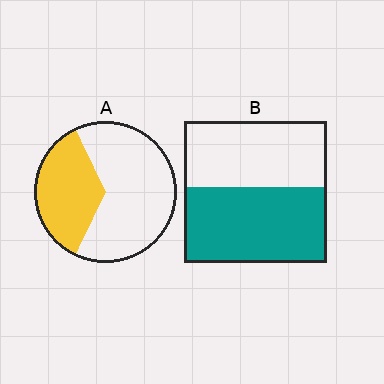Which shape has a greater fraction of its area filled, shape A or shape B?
Shape B.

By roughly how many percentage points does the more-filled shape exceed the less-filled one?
By roughly 20 percentage points (B over A).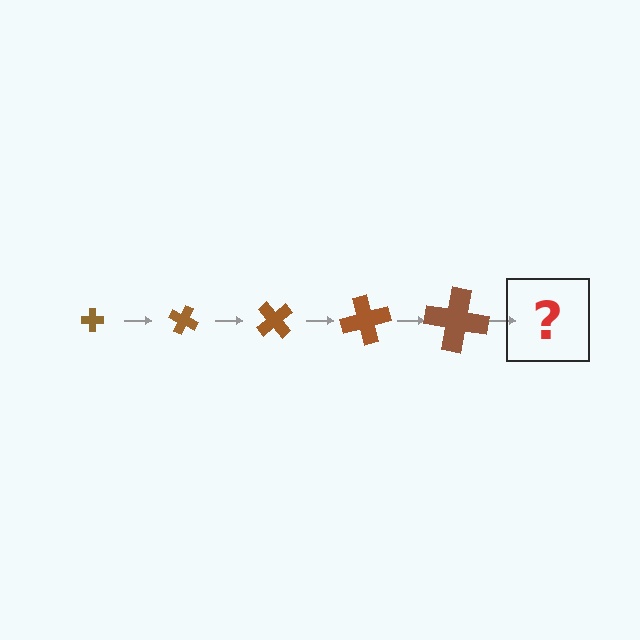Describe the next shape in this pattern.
It should be a cross, larger than the previous one and rotated 125 degrees from the start.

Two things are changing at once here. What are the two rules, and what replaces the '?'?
The two rules are that the cross grows larger each step and it rotates 25 degrees each step. The '?' should be a cross, larger than the previous one and rotated 125 degrees from the start.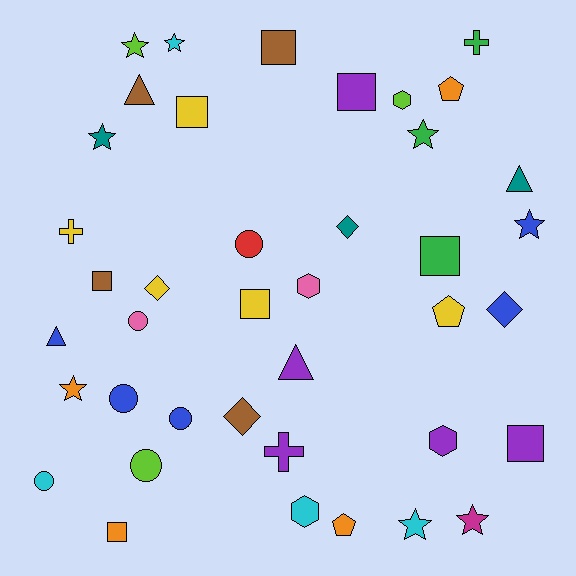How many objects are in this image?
There are 40 objects.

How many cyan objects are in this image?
There are 4 cyan objects.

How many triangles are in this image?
There are 4 triangles.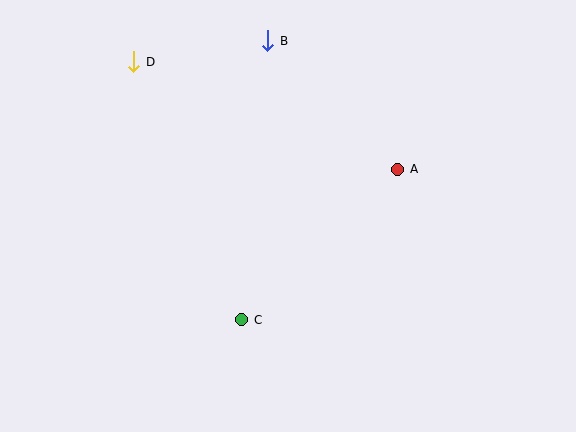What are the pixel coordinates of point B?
Point B is at (268, 41).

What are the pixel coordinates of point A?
Point A is at (398, 169).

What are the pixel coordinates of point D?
Point D is at (134, 62).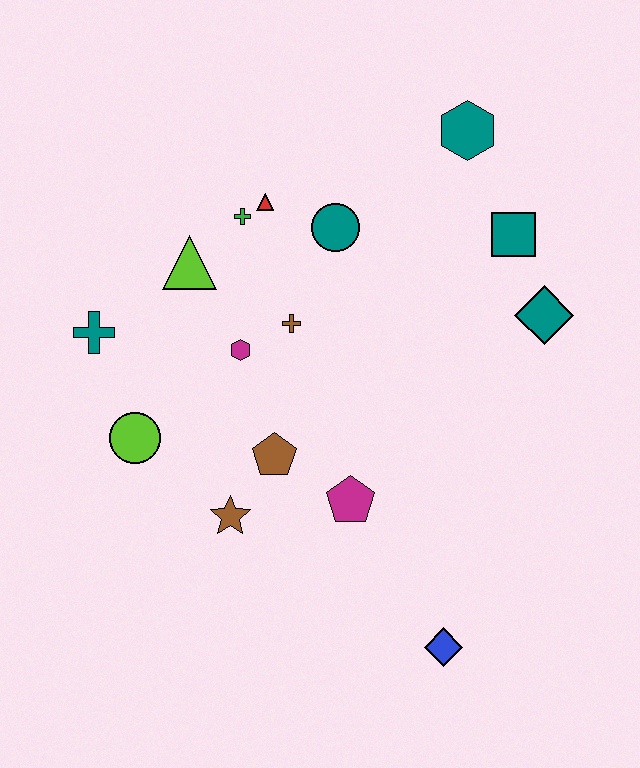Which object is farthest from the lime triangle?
The blue diamond is farthest from the lime triangle.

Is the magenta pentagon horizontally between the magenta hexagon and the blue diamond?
Yes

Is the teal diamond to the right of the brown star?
Yes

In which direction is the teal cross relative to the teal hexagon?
The teal cross is to the left of the teal hexagon.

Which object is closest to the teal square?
The teal diamond is closest to the teal square.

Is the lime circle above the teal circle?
No